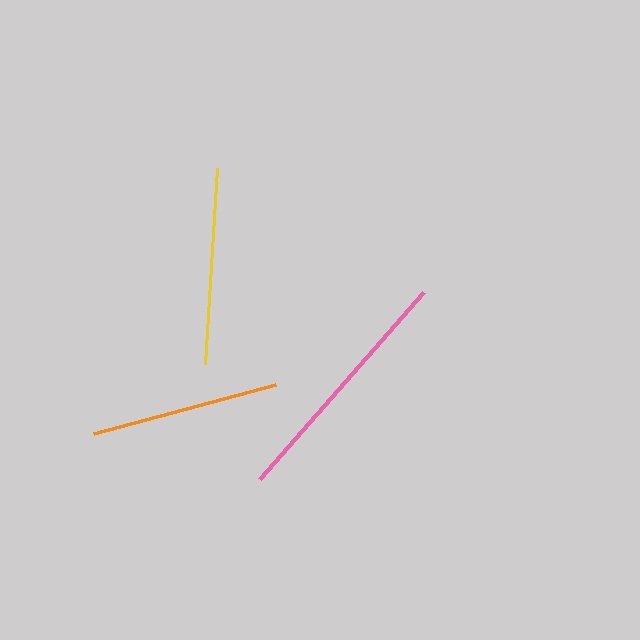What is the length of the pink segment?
The pink segment is approximately 248 pixels long.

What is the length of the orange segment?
The orange segment is approximately 188 pixels long.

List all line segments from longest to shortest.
From longest to shortest: pink, yellow, orange.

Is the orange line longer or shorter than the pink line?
The pink line is longer than the orange line.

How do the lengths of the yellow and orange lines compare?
The yellow and orange lines are approximately the same length.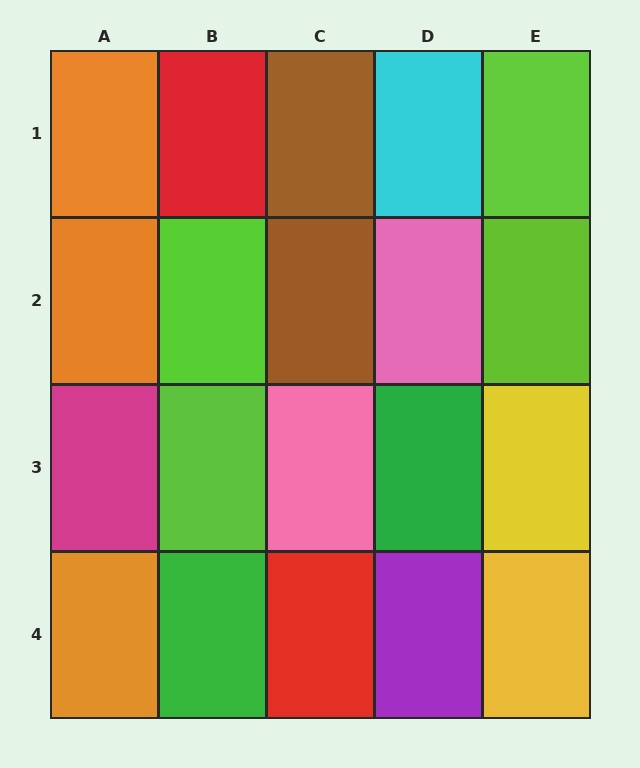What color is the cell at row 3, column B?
Lime.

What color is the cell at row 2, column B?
Lime.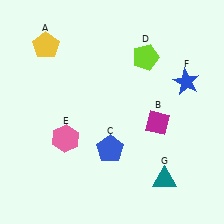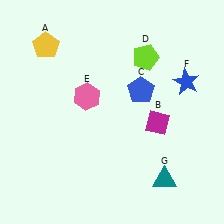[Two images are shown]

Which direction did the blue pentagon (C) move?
The blue pentagon (C) moved up.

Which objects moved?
The objects that moved are: the blue pentagon (C), the pink hexagon (E).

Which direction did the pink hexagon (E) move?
The pink hexagon (E) moved up.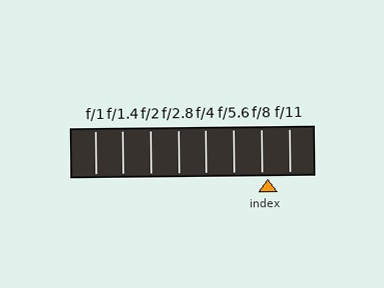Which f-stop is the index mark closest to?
The index mark is closest to f/8.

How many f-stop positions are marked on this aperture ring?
There are 8 f-stop positions marked.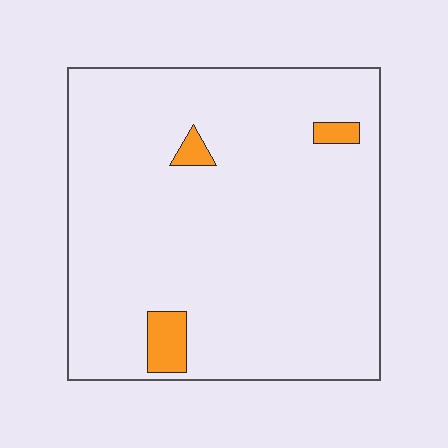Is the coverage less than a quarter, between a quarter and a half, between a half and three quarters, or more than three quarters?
Less than a quarter.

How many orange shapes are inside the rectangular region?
3.